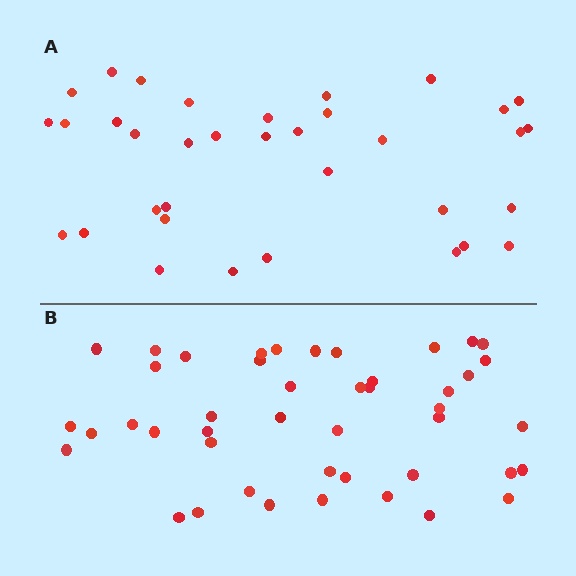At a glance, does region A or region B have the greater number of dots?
Region B (the bottom region) has more dots.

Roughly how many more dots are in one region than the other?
Region B has roughly 10 or so more dots than region A.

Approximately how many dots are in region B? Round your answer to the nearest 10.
About 40 dots. (The exact count is 45, which rounds to 40.)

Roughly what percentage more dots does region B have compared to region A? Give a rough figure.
About 30% more.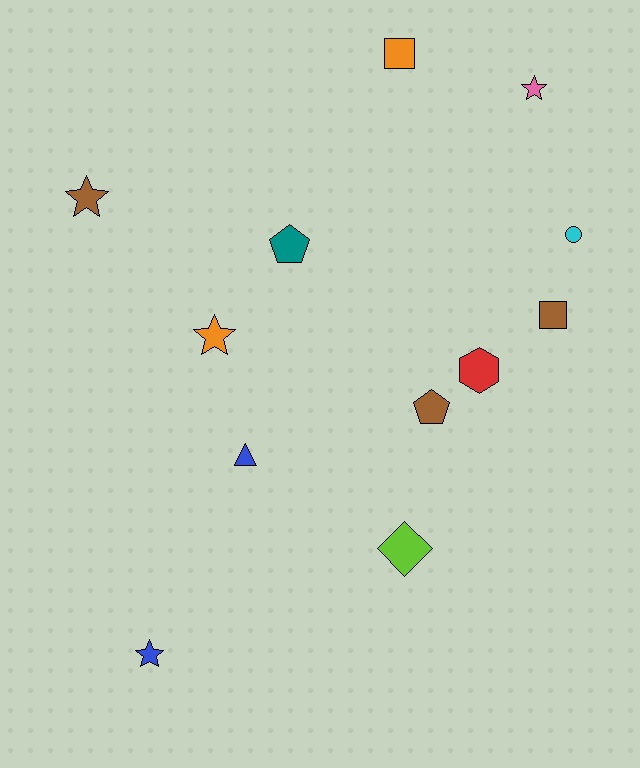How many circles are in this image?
There is 1 circle.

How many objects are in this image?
There are 12 objects.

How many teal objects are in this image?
There is 1 teal object.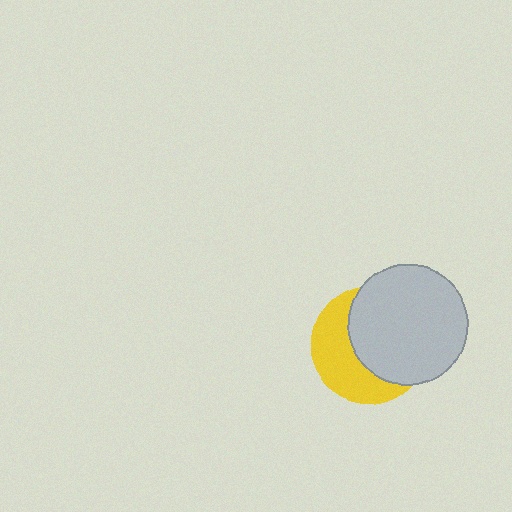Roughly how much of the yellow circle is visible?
A small part of it is visible (roughly 44%).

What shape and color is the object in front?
The object in front is a light gray circle.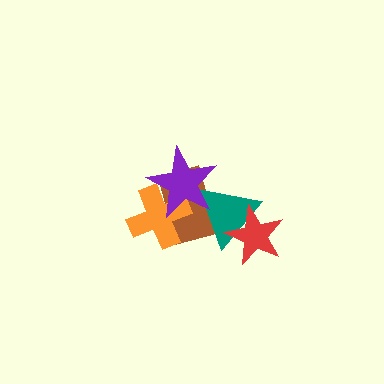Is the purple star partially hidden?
No, no other shape covers it.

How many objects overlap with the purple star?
3 objects overlap with the purple star.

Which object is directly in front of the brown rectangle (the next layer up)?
The orange cross is directly in front of the brown rectangle.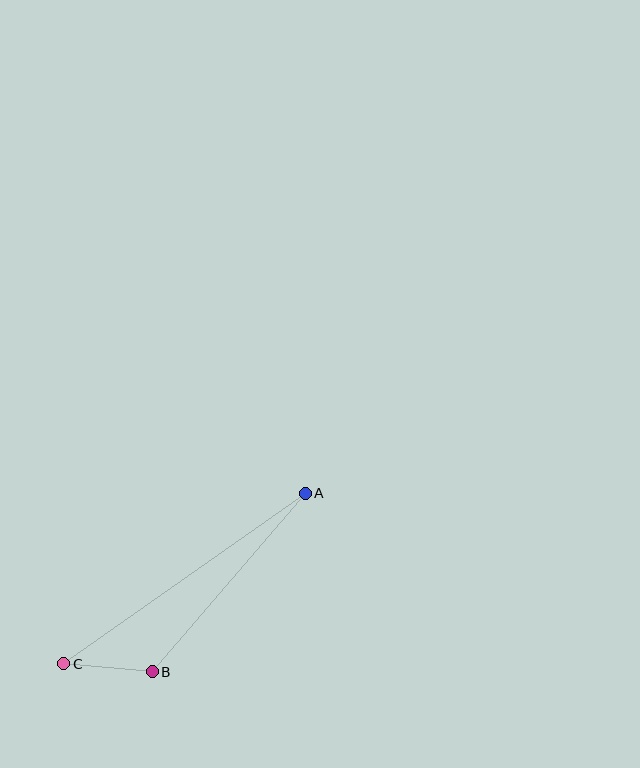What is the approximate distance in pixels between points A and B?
The distance between A and B is approximately 235 pixels.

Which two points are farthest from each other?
Points A and C are farthest from each other.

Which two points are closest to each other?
Points B and C are closest to each other.